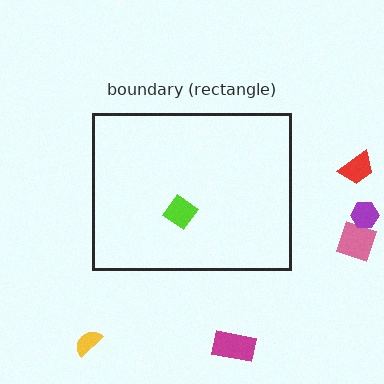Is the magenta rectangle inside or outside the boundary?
Outside.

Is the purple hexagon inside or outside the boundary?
Outside.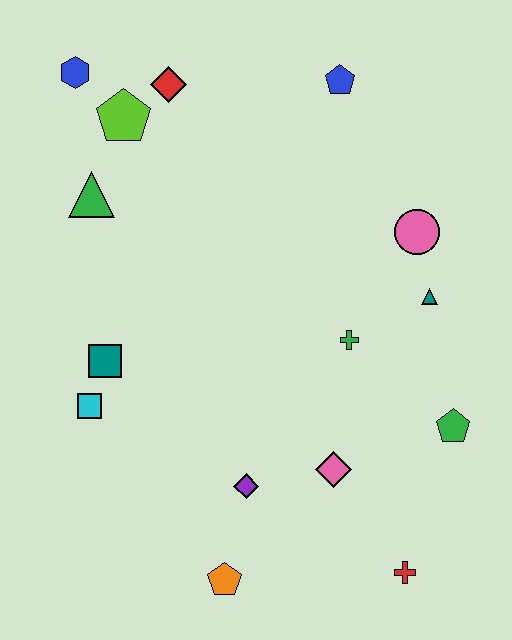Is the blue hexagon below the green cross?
No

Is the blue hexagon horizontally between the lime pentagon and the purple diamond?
No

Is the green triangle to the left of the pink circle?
Yes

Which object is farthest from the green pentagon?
The blue hexagon is farthest from the green pentagon.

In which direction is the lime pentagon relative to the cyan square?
The lime pentagon is above the cyan square.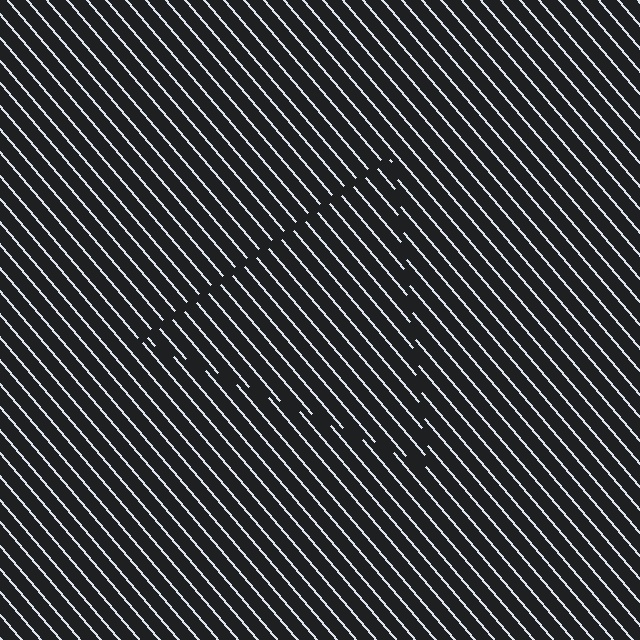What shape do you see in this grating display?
An illusory triangle. The interior of the shape contains the same grating, shifted by half a period — the contour is defined by the phase discontinuity where line-ends from the inner and outer gratings abut.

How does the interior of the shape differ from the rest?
The interior of the shape contains the same grating, shifted by half a period — the contour is defined by the phase discontinuity where line-ends from the inner and outer gratings abut.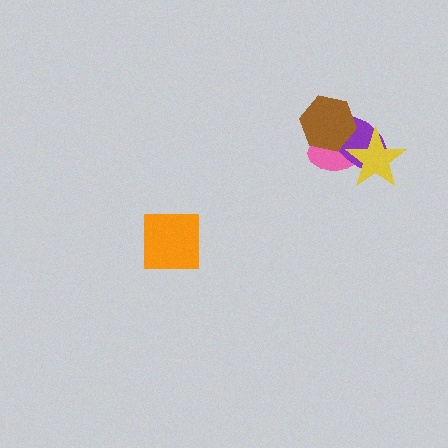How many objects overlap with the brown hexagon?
2 objects overlap with the brown hexagon.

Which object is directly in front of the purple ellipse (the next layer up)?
The yellow star is directly in front of the purple ellipse.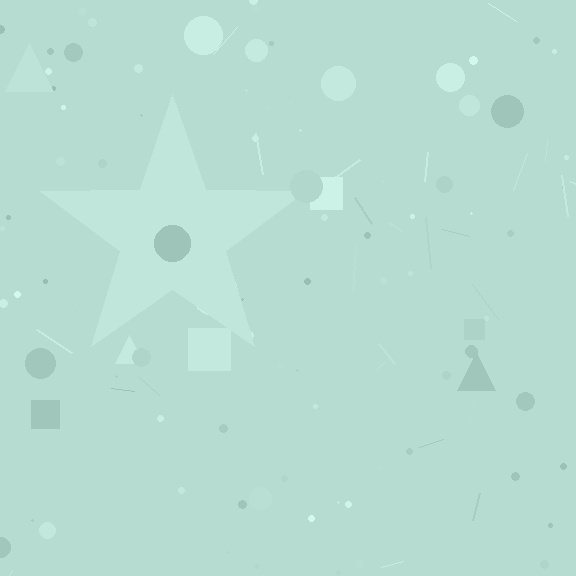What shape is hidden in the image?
A star is hidden in the image.